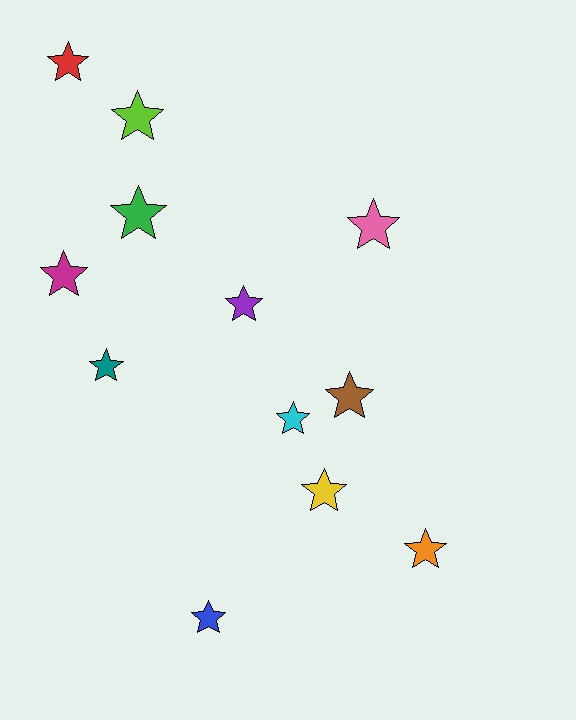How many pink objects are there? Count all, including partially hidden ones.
There is 1 pink object.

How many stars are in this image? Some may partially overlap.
There are 12 stars.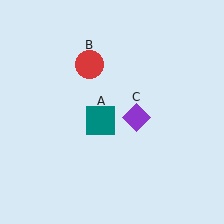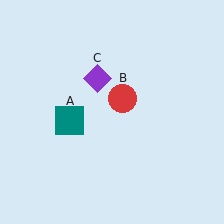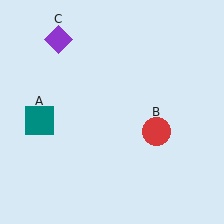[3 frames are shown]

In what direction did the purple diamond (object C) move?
The purple diamond (object C) moved up and to the left.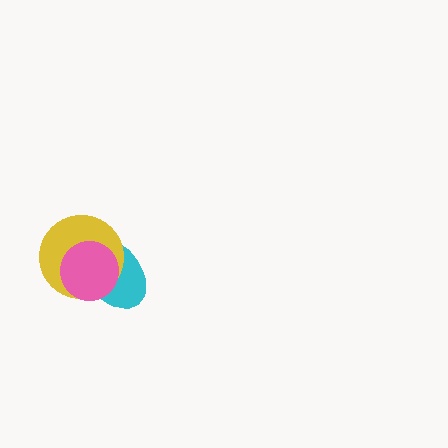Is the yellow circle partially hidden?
Yes, it is partially covered by another shape.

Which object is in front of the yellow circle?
The pink circle is in front of the yellow circle.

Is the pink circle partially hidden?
No, no other shape covers it.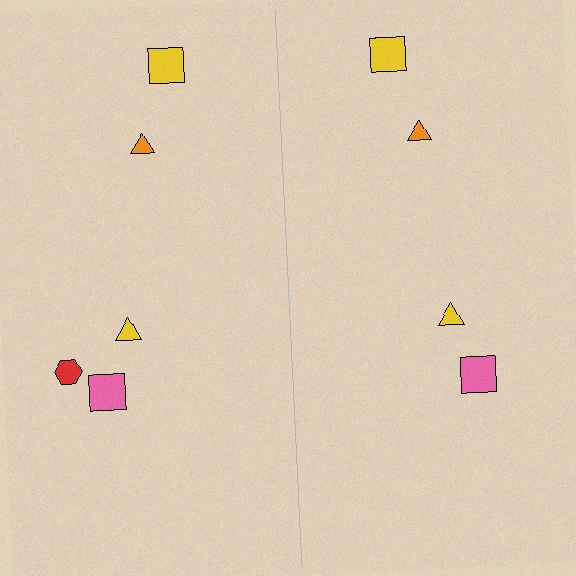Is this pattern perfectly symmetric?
No, the pattern is not perfectly symmetric. A red hexagon is missing from the right side.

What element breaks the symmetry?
A red hexagon is missing from the right side.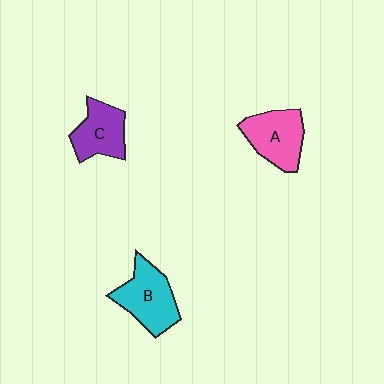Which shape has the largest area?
Shape B (cyan).